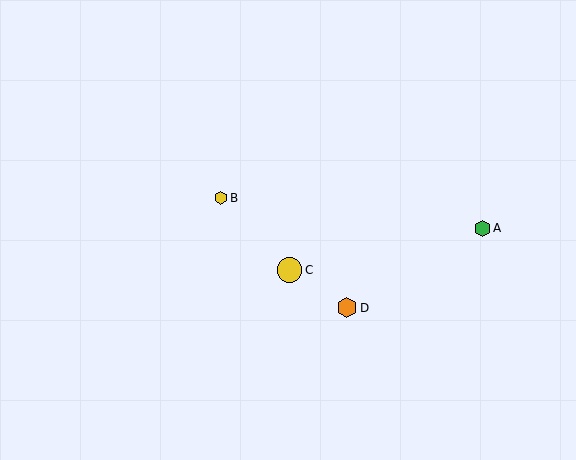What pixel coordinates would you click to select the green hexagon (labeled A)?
Click at (482, 228) to select the green hexagon A.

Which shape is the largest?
The yellow circle (labeled C) is the largest.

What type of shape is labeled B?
Shape B is a yellow hexagon.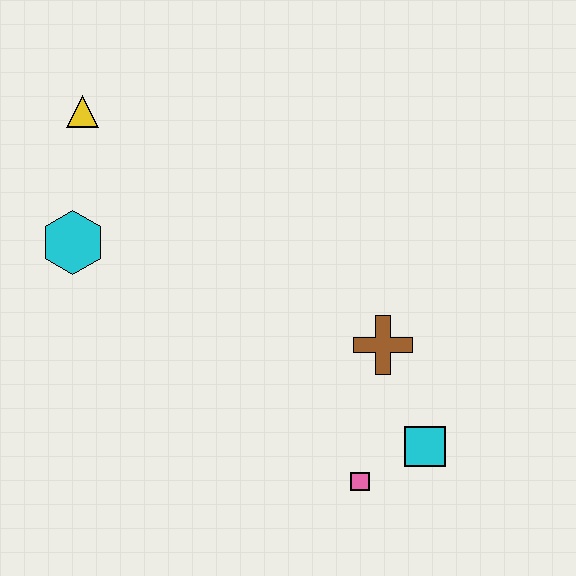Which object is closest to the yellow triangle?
The cyan hexagon is closest to the yellow triangle.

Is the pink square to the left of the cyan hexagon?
No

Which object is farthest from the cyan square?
The yellow triangle is farthest from the cyan square.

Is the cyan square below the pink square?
No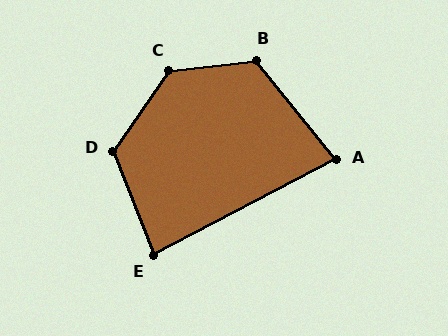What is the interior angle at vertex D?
Approximately 124 degrees (obtuse).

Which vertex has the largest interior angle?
C, at approximately 131 degrees.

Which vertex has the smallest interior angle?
A, at approximately 79 degrees.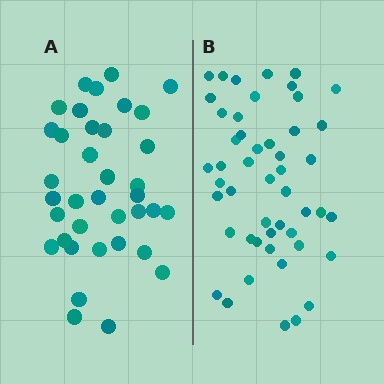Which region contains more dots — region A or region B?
Region B (the right region) has more dots.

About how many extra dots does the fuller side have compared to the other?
Region B has roughly 12 or so more dots than region A.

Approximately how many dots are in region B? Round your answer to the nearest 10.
About 50 dots. (The exact count is 49, which rounds to 50.)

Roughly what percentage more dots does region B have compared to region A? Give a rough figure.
About 30% more.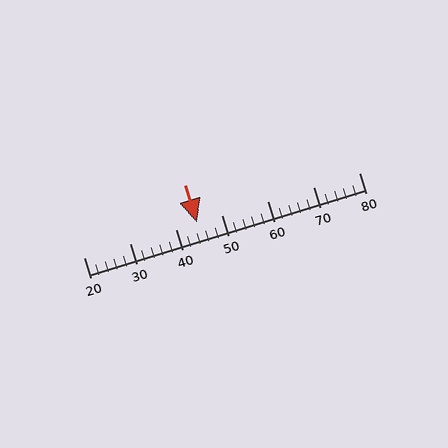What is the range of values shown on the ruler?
The ruler shows values from 20 to 80.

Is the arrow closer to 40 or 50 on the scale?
The arrow is closer to 40.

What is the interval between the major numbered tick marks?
The major tick marks are spaced 10 units apart.